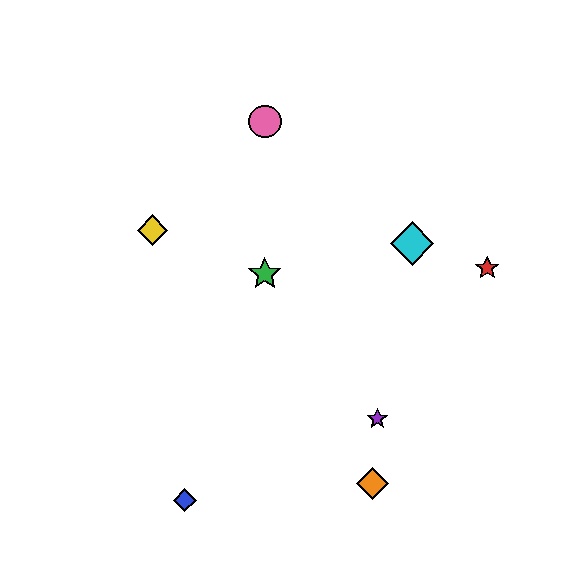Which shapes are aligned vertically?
The green star, the pink circle are aligned vertically.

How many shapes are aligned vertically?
2 shapes (the green star, the pink circle) are aligned vertically.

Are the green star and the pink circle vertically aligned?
Yes, both are at x≈265.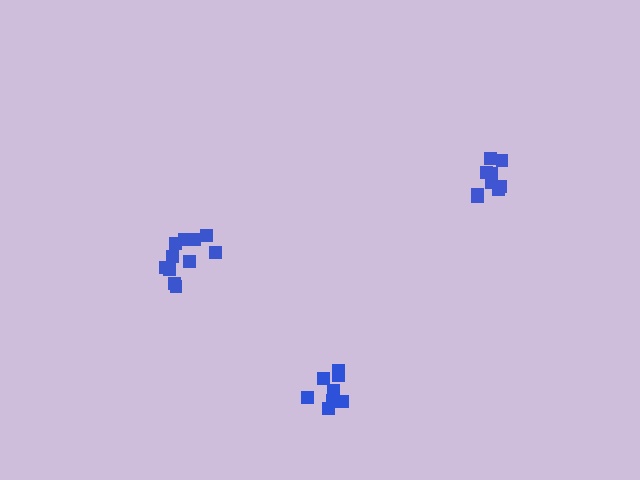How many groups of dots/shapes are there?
There are 3 groups.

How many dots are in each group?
Group 1: 9 dots, Group 2: 11 dots, Group 3: 9 dots (29 total).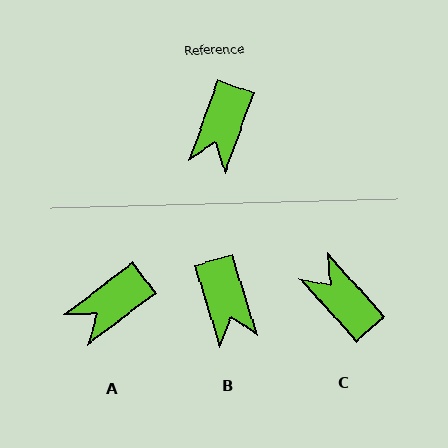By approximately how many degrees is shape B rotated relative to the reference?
Approximately 37 degrees counter-clockwise.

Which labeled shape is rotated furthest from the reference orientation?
C, about 118 degrees away.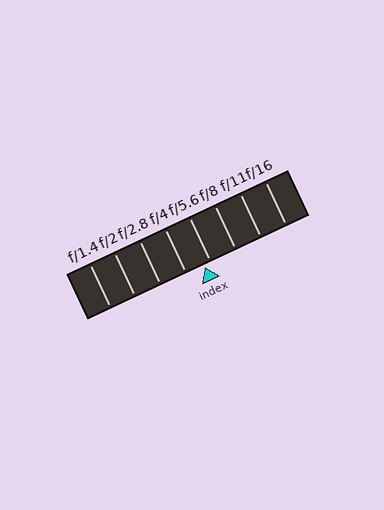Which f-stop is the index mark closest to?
The index mark is closest to f/5.6.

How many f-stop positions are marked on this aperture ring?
There are 8 f-stop positions marked.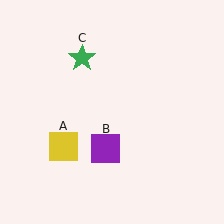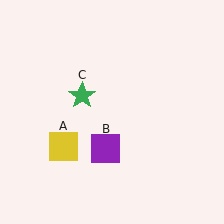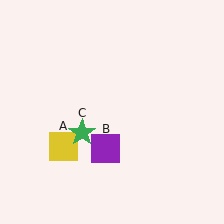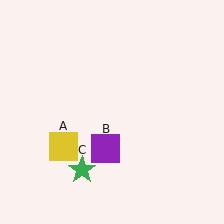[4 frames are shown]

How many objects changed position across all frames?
1 object changed position: green star (object C).